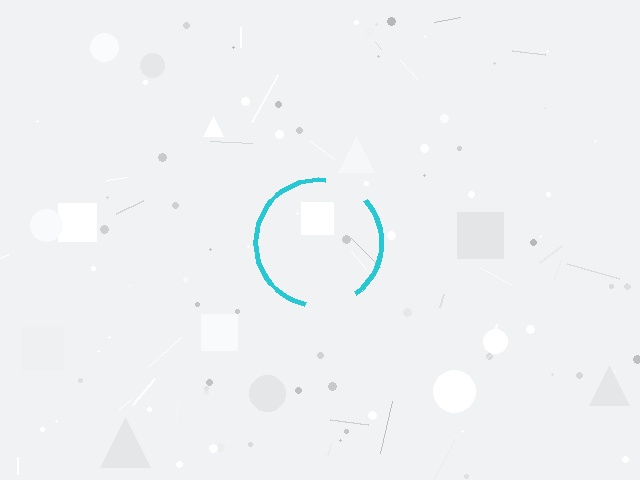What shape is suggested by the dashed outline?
The dashed outline suggests a circle.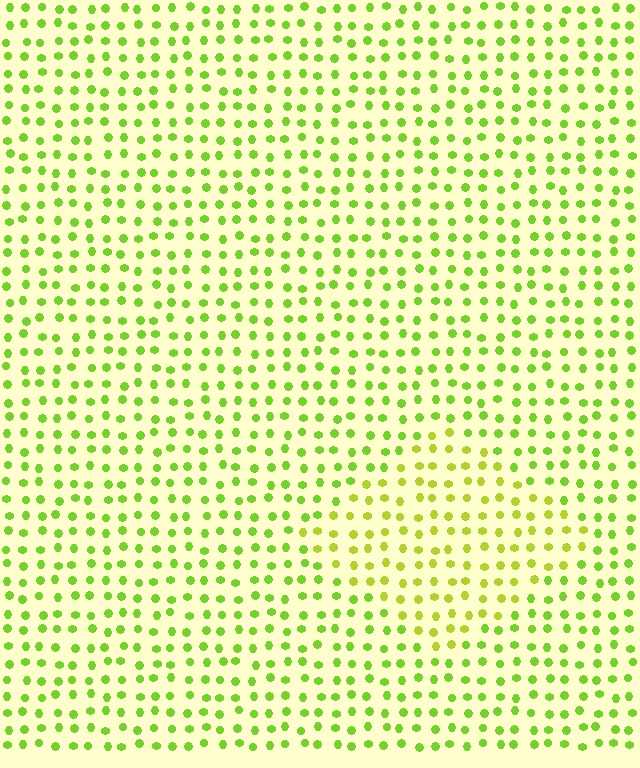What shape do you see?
I see a diamond.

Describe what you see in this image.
The image is filled with small lime elements in a uniform arrangement. A diamond-shaped region is visible where the elements are tinted to a slightly different hue, forming a subtle color boundary.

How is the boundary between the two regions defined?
The boundary is defined purely by a slight shift in hue (about 22 degrees). Spacing, size, and orientation are identical on both sides.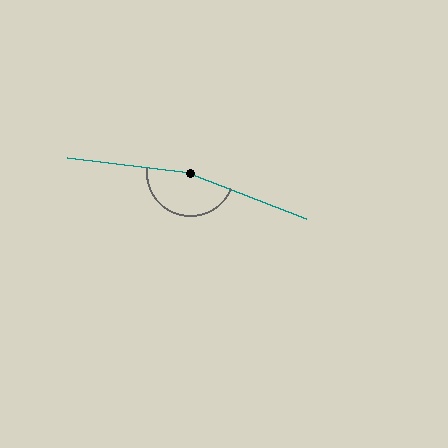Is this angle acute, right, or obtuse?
It is obtuse.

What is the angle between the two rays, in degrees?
Approximately 165 degrees.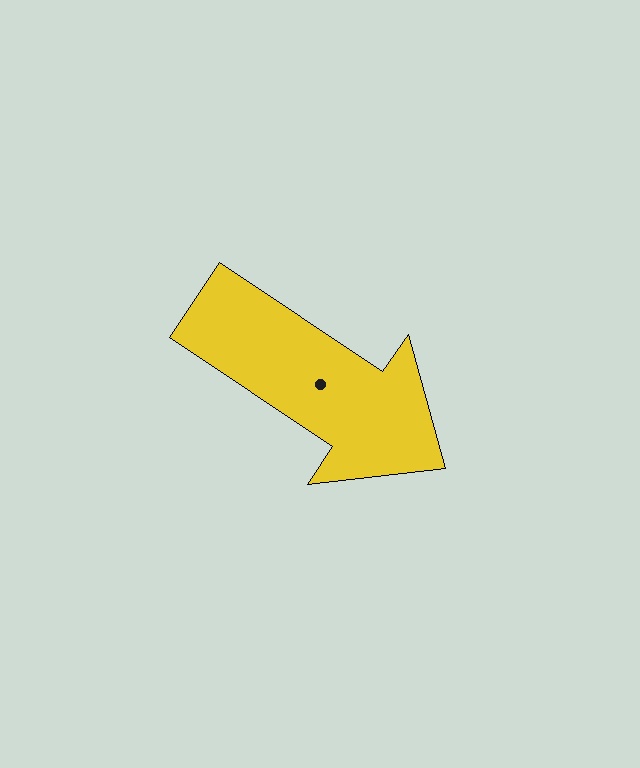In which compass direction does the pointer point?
Southeast.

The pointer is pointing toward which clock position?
Roughly 4 o'clock.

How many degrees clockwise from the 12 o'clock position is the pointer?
Approximately 124 degrees.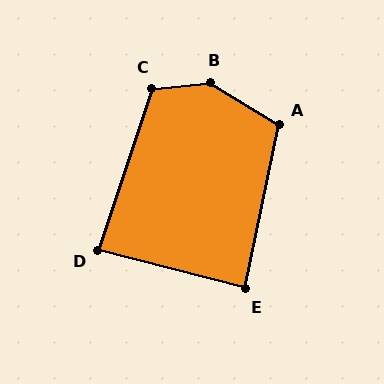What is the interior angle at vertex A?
Approximately 109 degrees (obtuse).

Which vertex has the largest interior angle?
B, at approximately 143 degrees.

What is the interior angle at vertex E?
Approximately 87 degrees (approximately right).